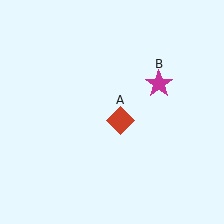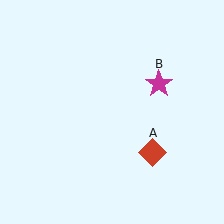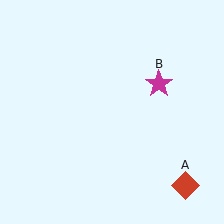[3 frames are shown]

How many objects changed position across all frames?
1 object changed position: red diamond (object A).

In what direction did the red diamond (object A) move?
The red diamond (object A) moved down and to the right.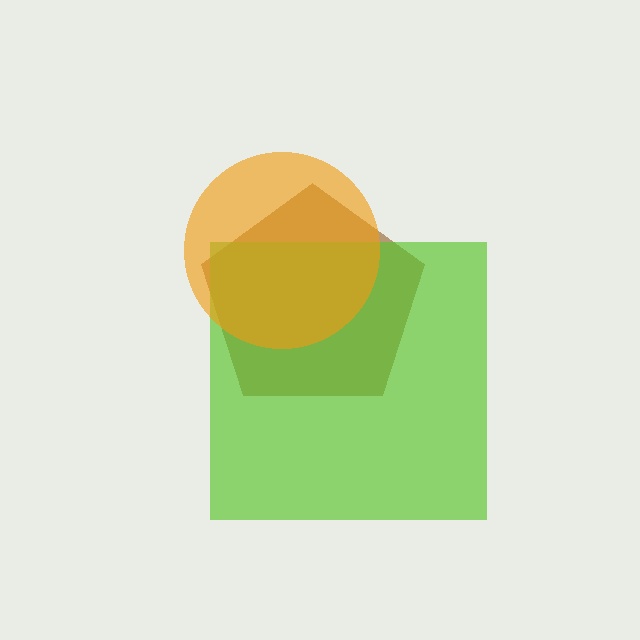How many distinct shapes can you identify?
There are 3 distinct shapes: a brown pentagon, a lime square, an orange circle.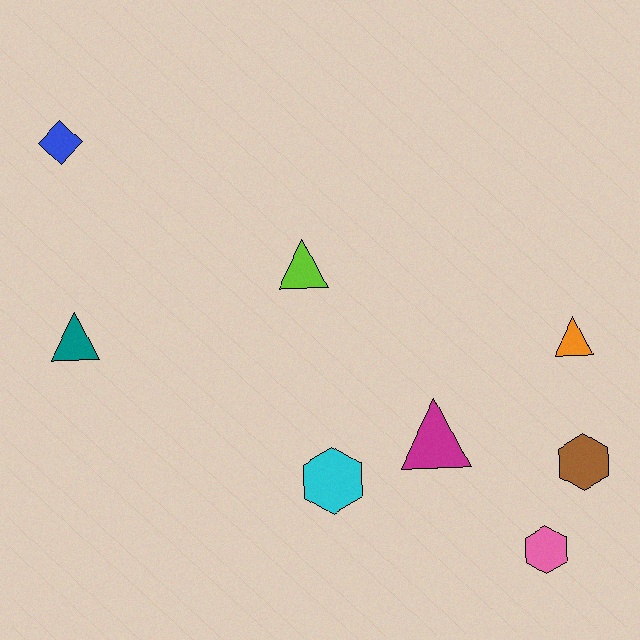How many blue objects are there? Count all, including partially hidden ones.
There is 1 blue object.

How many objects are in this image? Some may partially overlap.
There are 8 objects.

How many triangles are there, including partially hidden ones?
There are 4 triangles.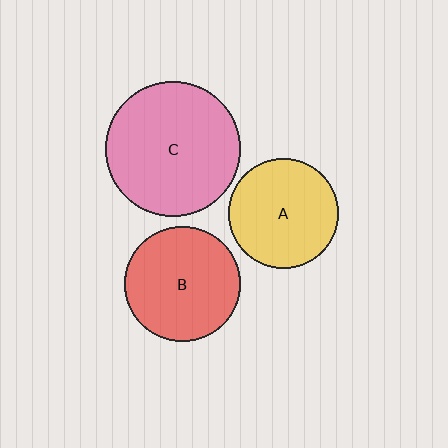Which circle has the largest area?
Circle C (pink).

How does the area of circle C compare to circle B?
Approximately 1.4 times.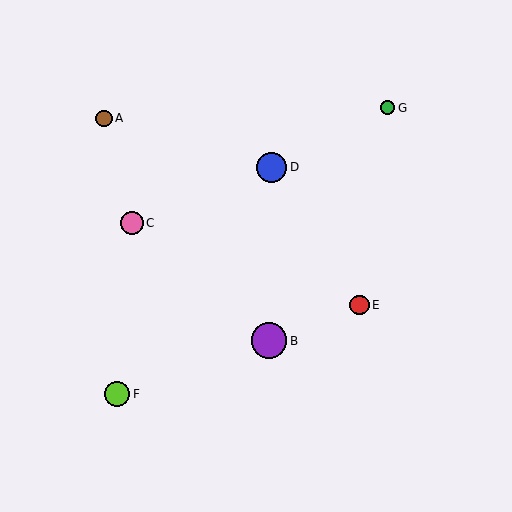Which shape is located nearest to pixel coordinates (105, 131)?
The brown circle (labeled A) at (104, 118) is nearest to that location.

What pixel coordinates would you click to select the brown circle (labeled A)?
Click at (104, 118) to select the brown circle A.